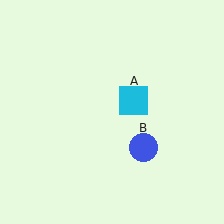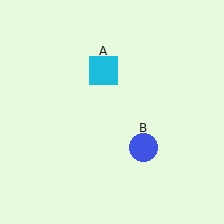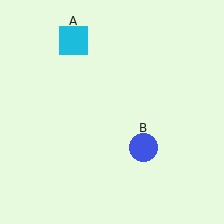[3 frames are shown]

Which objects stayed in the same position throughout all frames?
Blue circle (object B) remained stationary.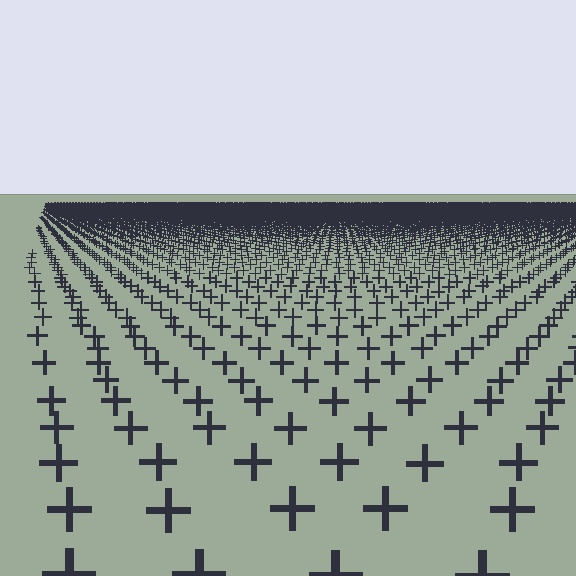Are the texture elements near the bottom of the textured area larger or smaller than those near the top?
Larger. Near the bottom, elements are closer to the viewer and appear at a bigger on-screen size.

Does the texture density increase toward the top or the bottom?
Density increases toward the top.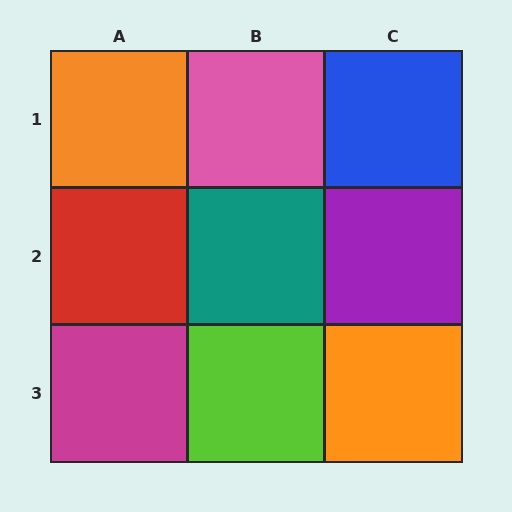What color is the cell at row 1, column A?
Orange.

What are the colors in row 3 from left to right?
Magenta, lime, orange.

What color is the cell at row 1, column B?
Pink.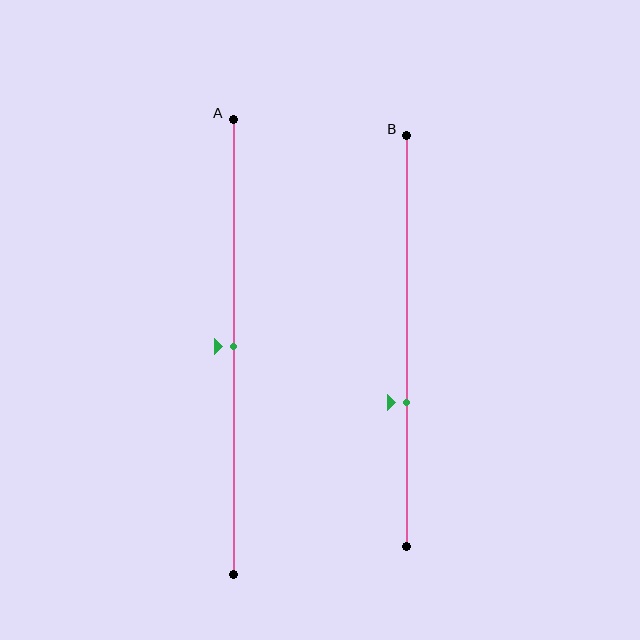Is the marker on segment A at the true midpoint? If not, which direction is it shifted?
Yes, the marker on segment A is at the true midpoint.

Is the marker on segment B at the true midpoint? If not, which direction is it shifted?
No, the marker on segment B is shifted downward by about 15% of the segment length.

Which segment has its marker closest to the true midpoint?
Segment A has its marker closest to the true midpoint.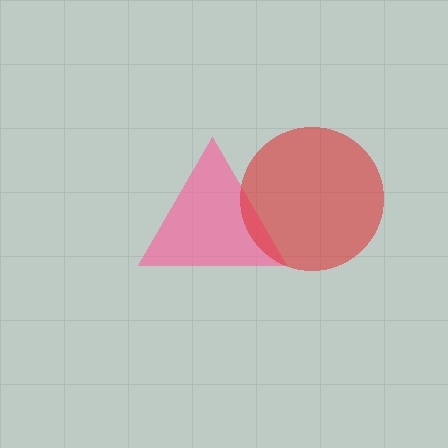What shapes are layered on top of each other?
The layered shapes are: a pink triangle, a red circle.